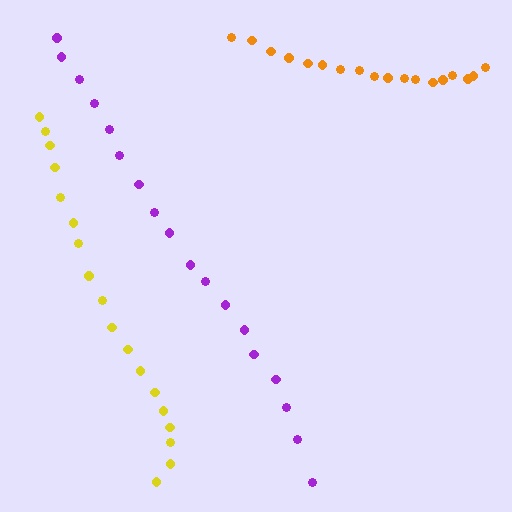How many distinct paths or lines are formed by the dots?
There are 3 distinct paths.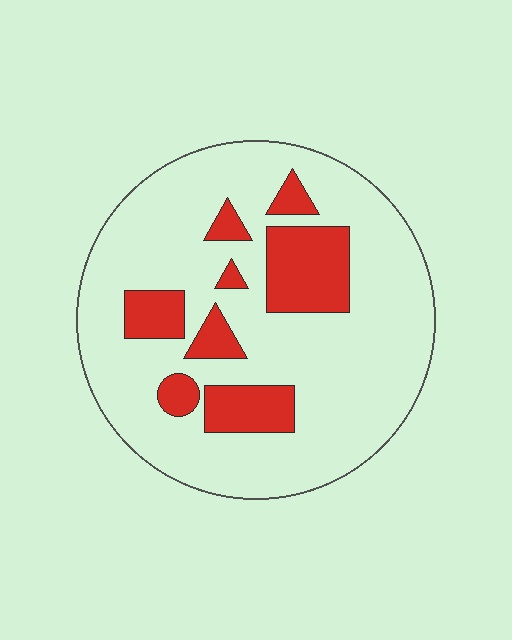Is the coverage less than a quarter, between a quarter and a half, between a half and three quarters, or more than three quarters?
Less than a quarter.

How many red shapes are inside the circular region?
8.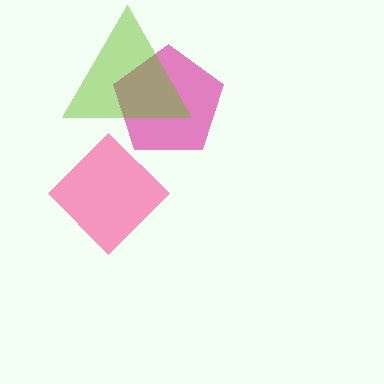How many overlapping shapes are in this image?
There are 3 overlapping shapes in the image.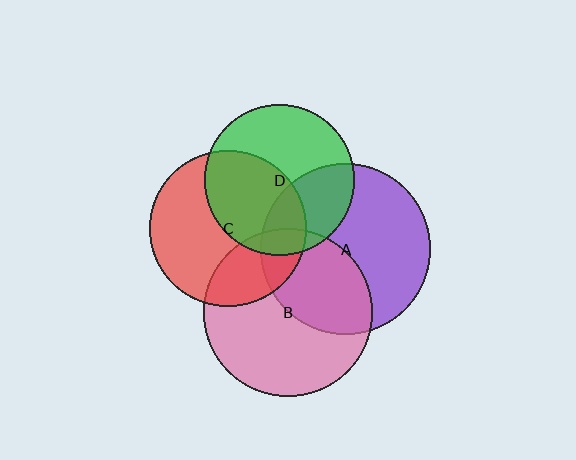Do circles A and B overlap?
Yes.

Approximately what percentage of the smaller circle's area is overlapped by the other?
Approximately 40%.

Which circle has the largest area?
Circle A (purple).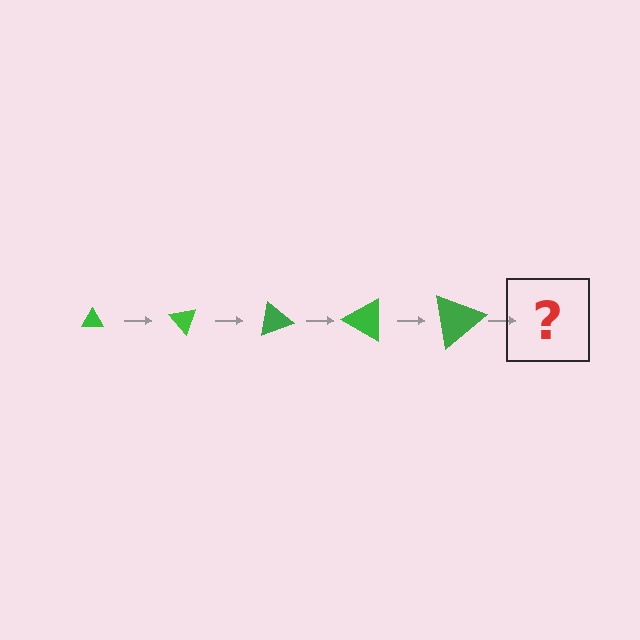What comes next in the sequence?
The next element should be a triangle, larger than the previous one and rotated 250 degrees from the start.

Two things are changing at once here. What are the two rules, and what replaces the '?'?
The two rules are that the triangle grows larger each step and it rotates 50 degrees each step. The '?' should be a triangle, larger than the previous one and rotated 250 degrees from the start.